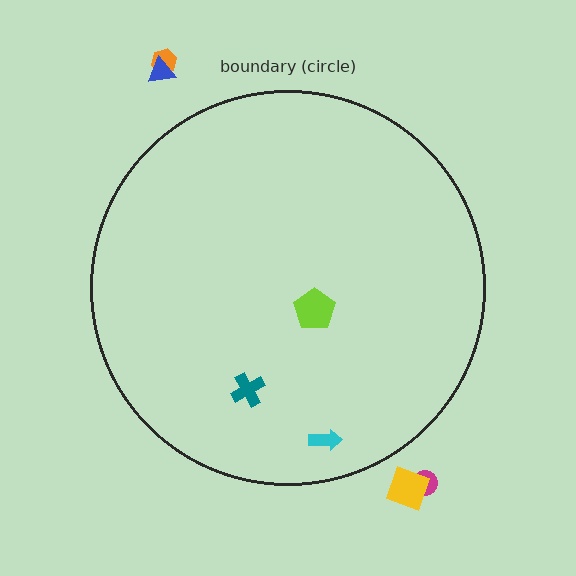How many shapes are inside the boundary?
3 inside, 4 outside.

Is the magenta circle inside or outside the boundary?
Outside.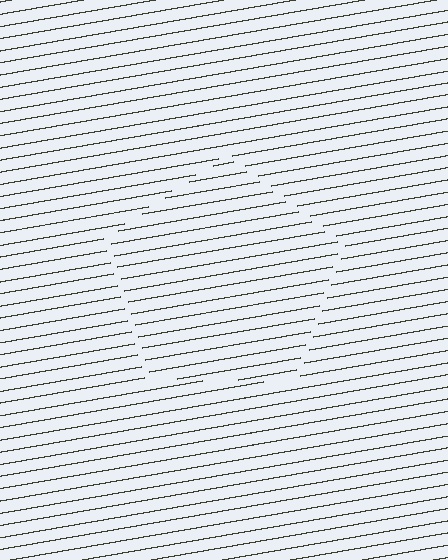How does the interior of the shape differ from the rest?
The interior of the shape contains the same grating, shifted by half a period — the contour is defined by the phase discontinuity where line-ends from the inner and outer gratings abut.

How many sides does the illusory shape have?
5 sides — the line-ends trace a pentagon.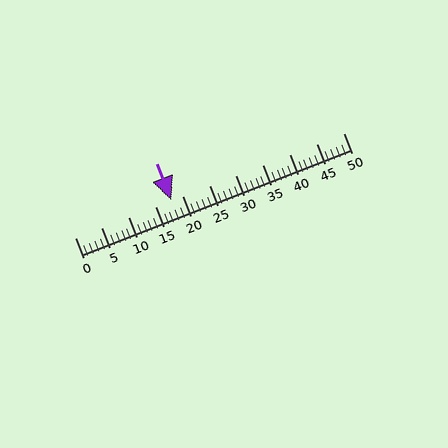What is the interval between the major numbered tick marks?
The major tick marks are spaced 5 units apart.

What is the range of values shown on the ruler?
The ruler shows values from 0 to 50.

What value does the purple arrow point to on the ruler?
The purple arrow points to approximately 18.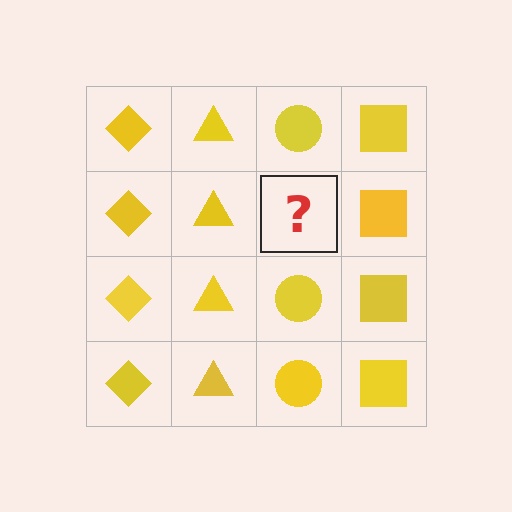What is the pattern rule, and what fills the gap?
The rule is that each column has a consistent shape. The gap should be filled with a yellow circle.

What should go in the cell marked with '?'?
The missing cell should contain a yellow circle.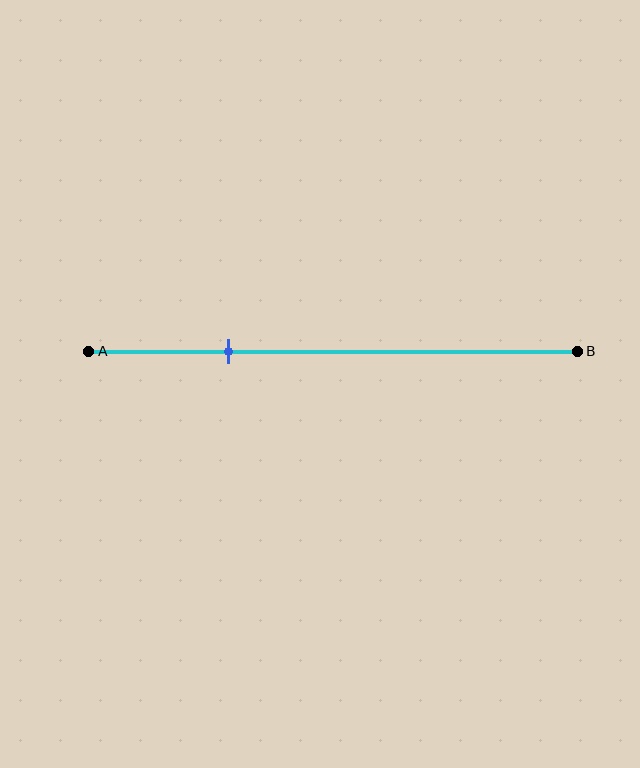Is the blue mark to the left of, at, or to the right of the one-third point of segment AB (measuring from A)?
The blue mark is to the left of the one-third point of segment AB.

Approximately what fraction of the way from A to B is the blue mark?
The blue mark is approximately 30% of the way from A to B.